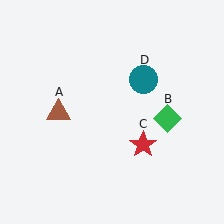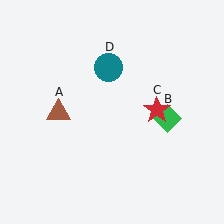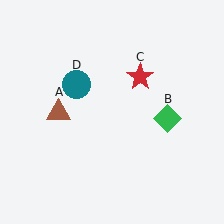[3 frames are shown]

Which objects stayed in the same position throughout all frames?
Brown triangle (object A) and green diamond (object B) remained stationary.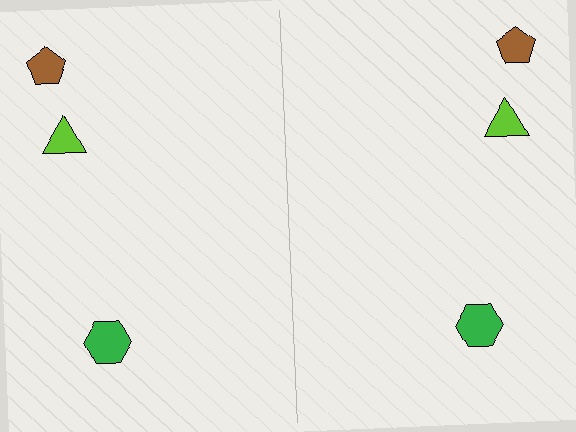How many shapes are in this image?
There are 6 shapes in this image.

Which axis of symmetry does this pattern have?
The pattern has a vertical axis of symmetry running through the center of the image.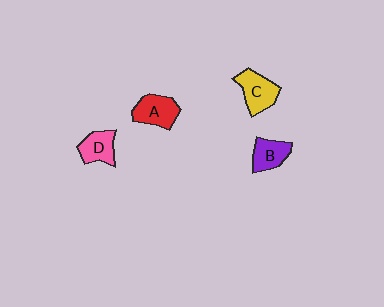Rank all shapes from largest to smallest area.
From largest to smallest: C (yellow), A (red), D (pink), B (purple).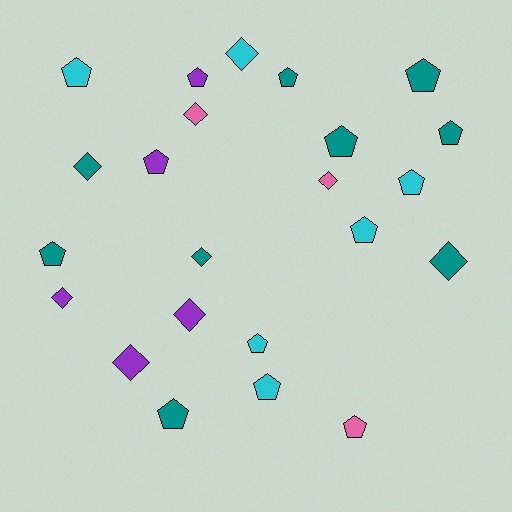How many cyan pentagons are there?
There are 5 cyan pentagons.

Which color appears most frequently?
Teal, with 9 objects.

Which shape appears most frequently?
Pentagon, with 14 objects.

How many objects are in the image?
There are 23 objects.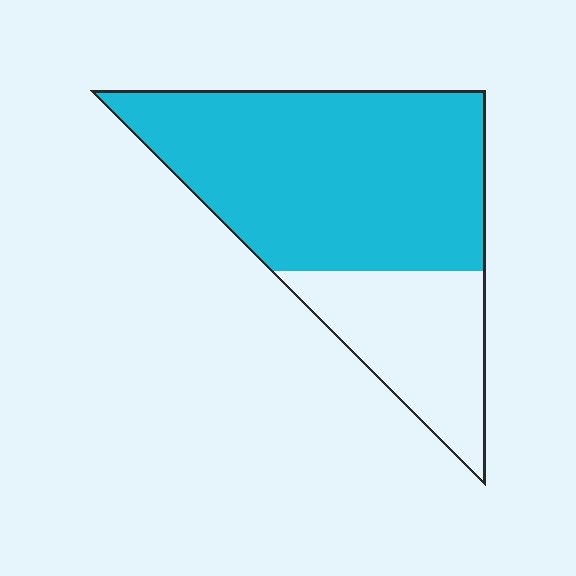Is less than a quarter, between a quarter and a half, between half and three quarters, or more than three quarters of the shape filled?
Between half and three quarters.